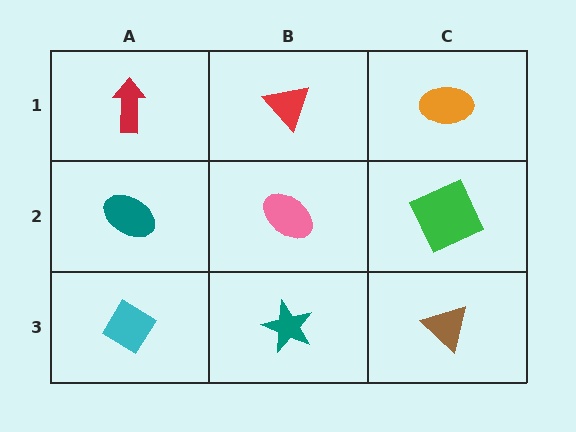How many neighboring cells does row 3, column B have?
3.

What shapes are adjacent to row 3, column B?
A pink ellipse (row 2, column B), a cyan diamond (row 3, column A), a brown triangle (row 3, column C).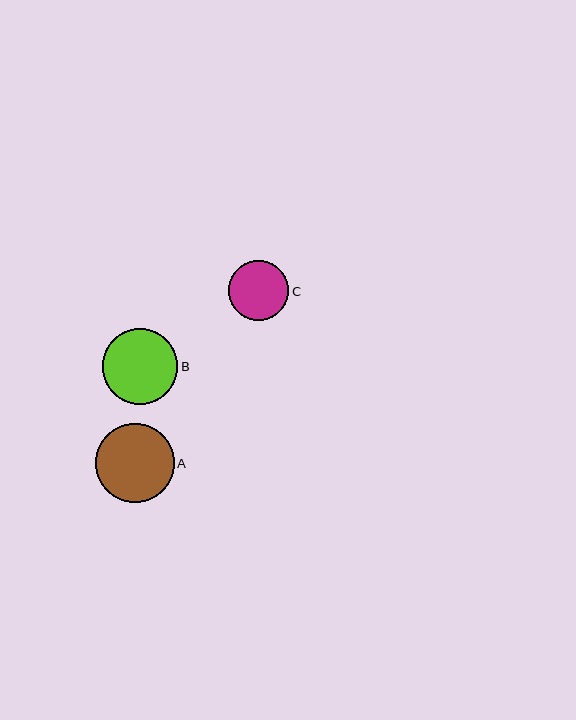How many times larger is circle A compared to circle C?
Circle A is approximately 1.3 times the size of circle C.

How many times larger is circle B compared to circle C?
Circle B is approximately 1.3 times the size of circle C.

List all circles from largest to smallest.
From largest to smallest: A, B, C.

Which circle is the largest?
Circle A is the largest with a size of approximately 79 pixels.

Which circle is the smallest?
Circle C is the smallest with a size of approximately 60 pixels.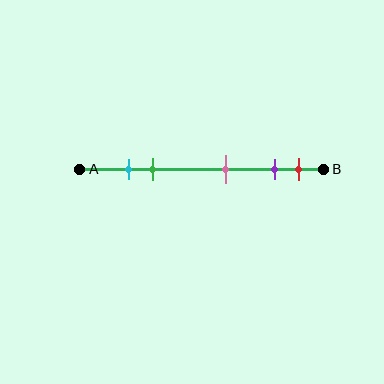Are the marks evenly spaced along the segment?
No, the marks are not evenly spaced.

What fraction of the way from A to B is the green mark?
The green mark is approximately 30% (0.3) of the way from A to B.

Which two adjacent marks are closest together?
The cyan and green marks are the closest adjacent pair.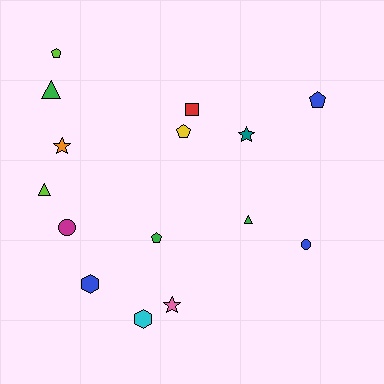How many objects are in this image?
There are 15 objects.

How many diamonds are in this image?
There are no diamonds.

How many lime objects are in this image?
There are 2 lime objects.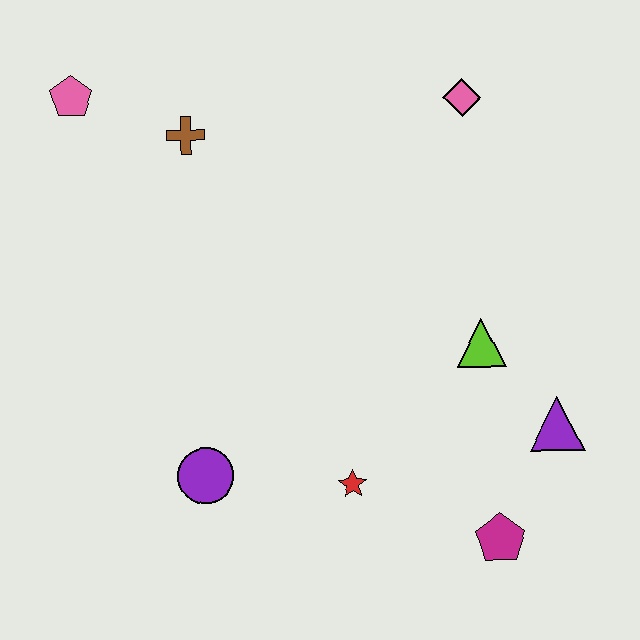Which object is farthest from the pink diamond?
The purple circle is farthest from the pink diamond.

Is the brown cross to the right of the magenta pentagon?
No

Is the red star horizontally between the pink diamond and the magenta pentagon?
No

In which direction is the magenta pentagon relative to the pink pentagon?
The magenta pentagon is below the pink pentagon.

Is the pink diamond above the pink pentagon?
No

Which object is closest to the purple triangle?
The lime triangle is closest to the purple triangle.